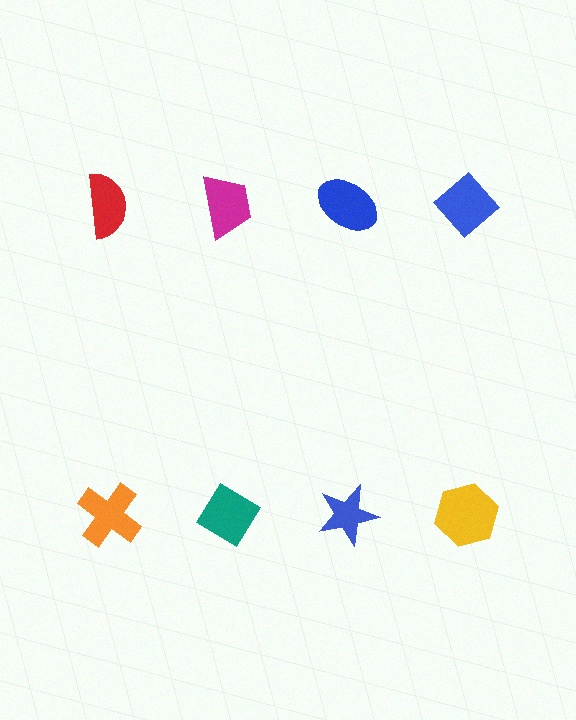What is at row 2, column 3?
A blue star.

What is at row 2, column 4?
A yellow hexagon.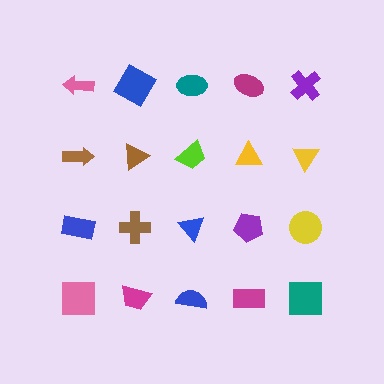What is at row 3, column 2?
A brown cross.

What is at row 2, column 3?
A lime trapezoid.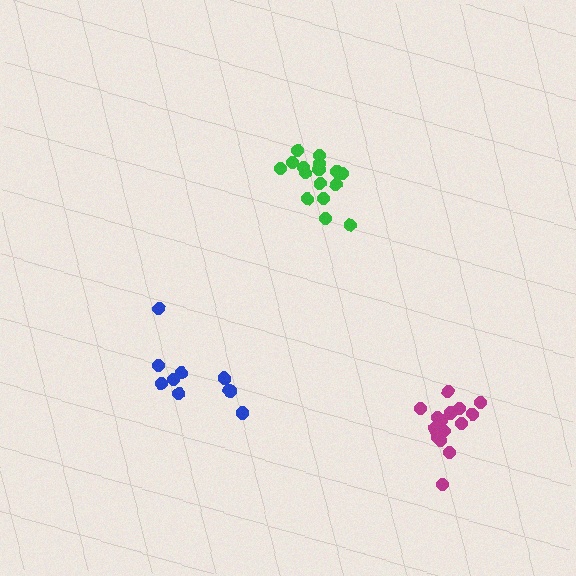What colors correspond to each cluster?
The clusters are colored: green, blue, magenta.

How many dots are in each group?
Group 1: 16 dots, Group 2: 10 dots, Group 3: 16 dots (42 total).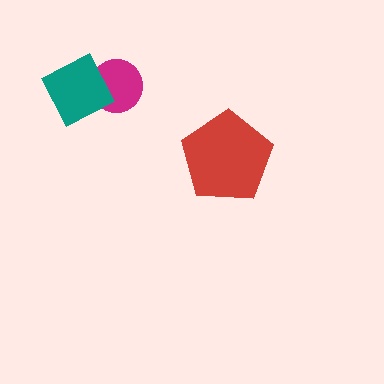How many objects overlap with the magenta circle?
1 object overlaps with the magenta circle.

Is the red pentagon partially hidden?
No, no other shape covers it.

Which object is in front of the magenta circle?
The teal diamond is in front of the magenta circle.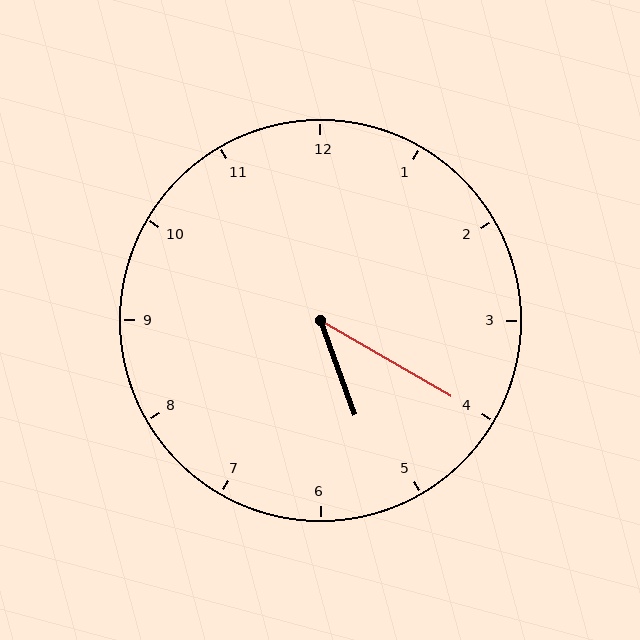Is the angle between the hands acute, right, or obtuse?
It is acute.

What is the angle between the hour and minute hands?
Approximately 40 degrees.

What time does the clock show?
5:20.